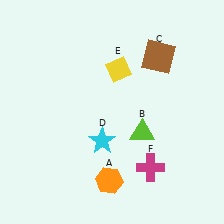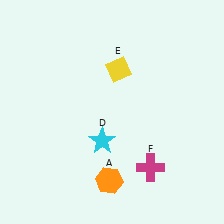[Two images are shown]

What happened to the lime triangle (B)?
The lime triangle (B) was removed in Image 2. It was in the bottom-right area of Image 1.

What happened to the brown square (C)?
The brown square (C) was removed in Image 2. It was in the top-right area of Image 1.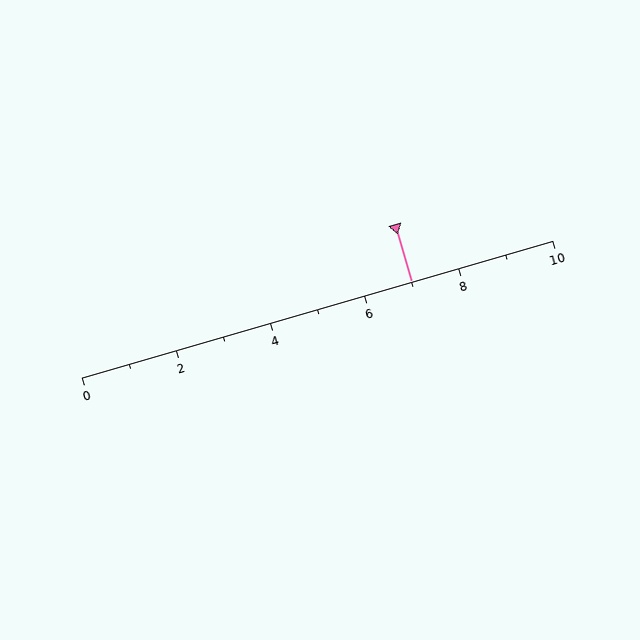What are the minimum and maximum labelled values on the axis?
The axis runs from 0 to 10.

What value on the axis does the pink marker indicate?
The marker indicates approximately 7.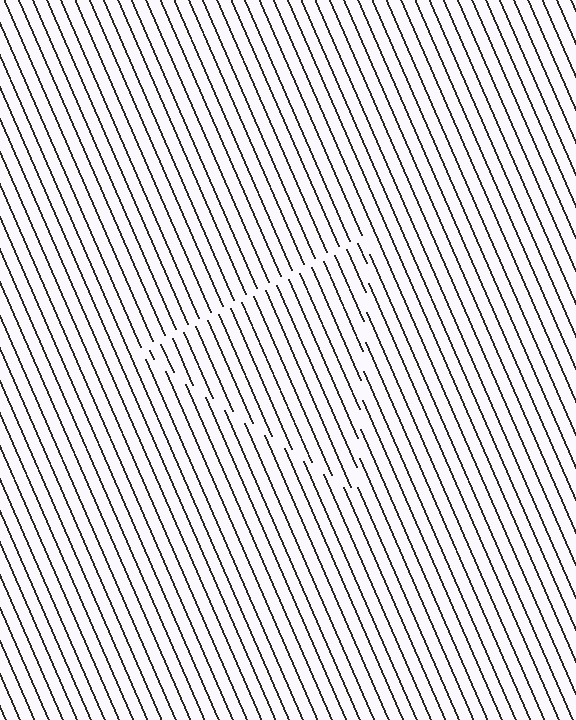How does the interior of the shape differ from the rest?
The interior of the shape contains the same grating, shifted by half a period — the contour is defined by the phase discontinuity where line-ends from the inner and outer gratings abut.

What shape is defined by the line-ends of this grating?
An illusory triangle. The interior of the shape contains the same grating, shifted by half a period — the contour is defined by the phase discontinuity where line-ends from the inner and outer gratings abut.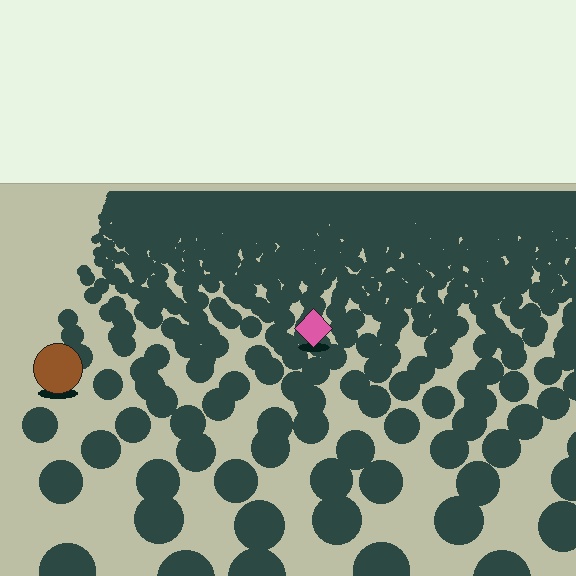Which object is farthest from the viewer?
The pink diamond is farthest from the viewer. It appears smaller and the ground texture around it is denser.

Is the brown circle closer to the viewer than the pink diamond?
Yes. The brown circle is closer — you can tell from the texture gradient: the ground texture is coarser near it.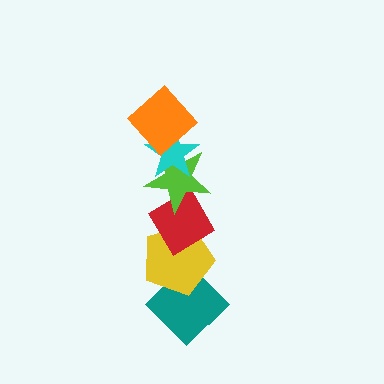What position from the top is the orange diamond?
The orange diamond is 1st from the top.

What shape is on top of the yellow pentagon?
The red diamond is on top of the yellow pentagon.